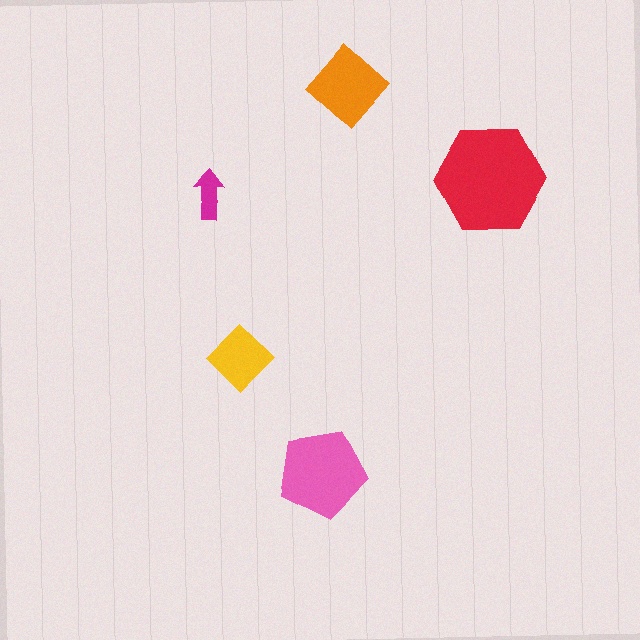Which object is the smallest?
The magenta arrow.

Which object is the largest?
The red hexagon.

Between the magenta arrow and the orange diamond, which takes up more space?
The orange diamond.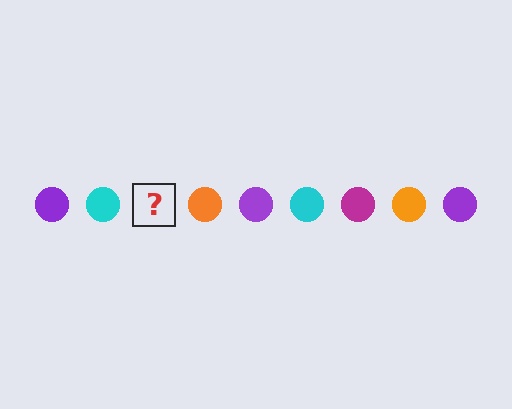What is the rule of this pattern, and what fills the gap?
The rule is that the pattern cycles through purple, cyan, magenta, orange circles. The gap should be filled with a magenta circle.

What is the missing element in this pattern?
The missing element is a magenta circle.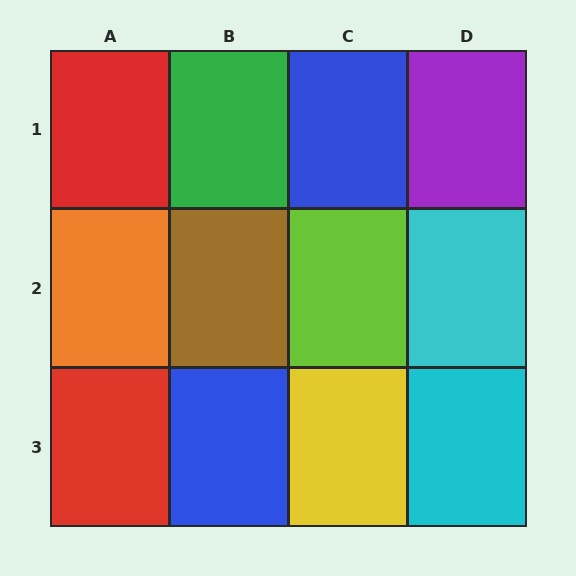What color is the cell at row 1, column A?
Red.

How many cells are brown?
1 cell is brown.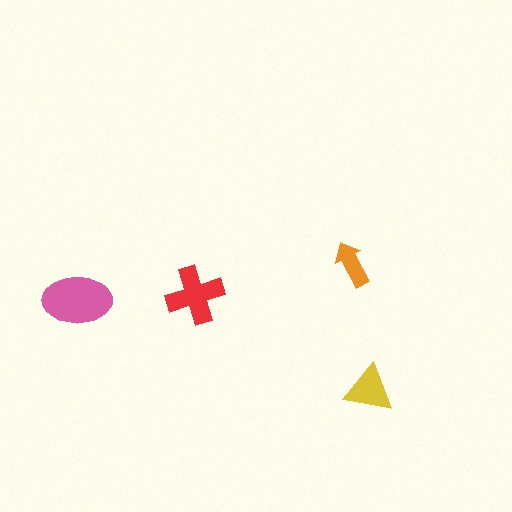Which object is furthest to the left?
The pink ellipse is leftmost.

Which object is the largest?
The pink ellipse.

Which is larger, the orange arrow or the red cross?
The red cross.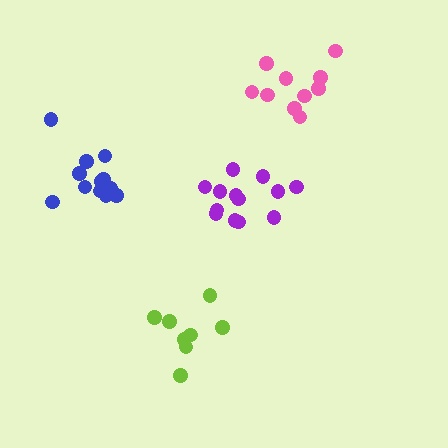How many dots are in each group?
Group 1: 13 dots, Group 2: 10 dots, Group 3: 8 dots, Group 4: 12 dots (43 total).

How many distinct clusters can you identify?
There are 4 distinct clusters.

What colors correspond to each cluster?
The clusters are colored: purple, pink, lime, blue.